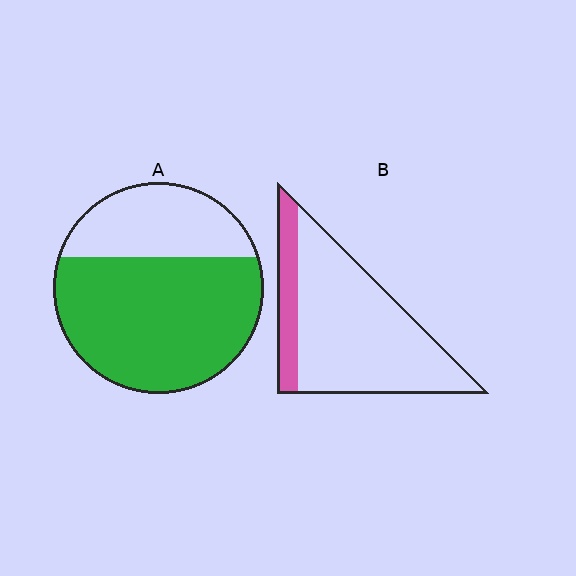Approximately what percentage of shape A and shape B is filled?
A is approximately 70% and B is approximately 20%.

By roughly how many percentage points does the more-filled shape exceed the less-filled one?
By roughly 50 percentage points (A over B).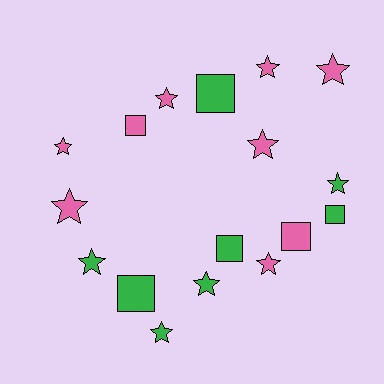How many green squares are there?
There are 4 green squares.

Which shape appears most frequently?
Star, with 11 objects.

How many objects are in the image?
There are 17 objects.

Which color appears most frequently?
Pink, with 9 objects.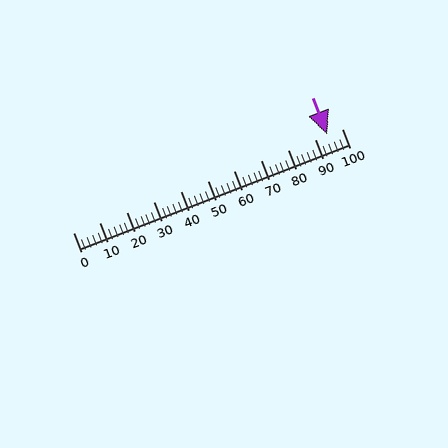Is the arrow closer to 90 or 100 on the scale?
The arrow is closer to 90.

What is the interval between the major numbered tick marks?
The major tick marks are spaced 10 units apart.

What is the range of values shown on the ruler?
The ruler shows values from 0 to 100.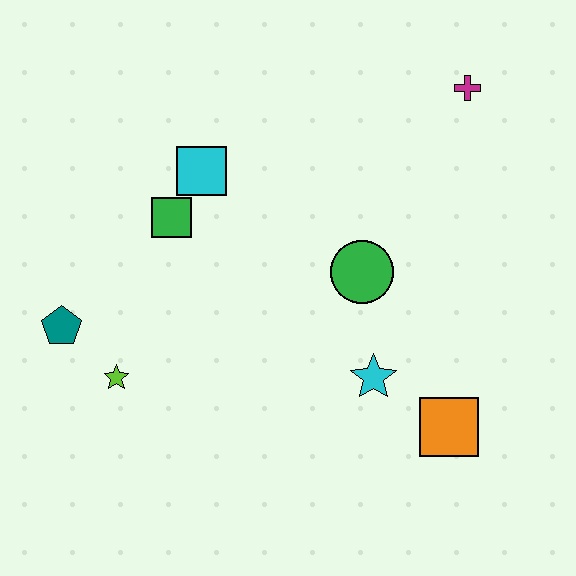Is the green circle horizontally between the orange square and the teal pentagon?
Yes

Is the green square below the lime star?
No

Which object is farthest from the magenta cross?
The teal pentagon is farthest from the magenta cross.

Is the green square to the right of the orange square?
No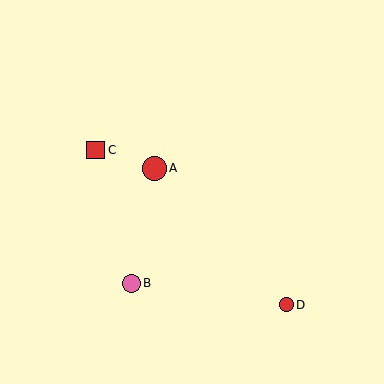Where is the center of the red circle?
The center of the red circle is at (155, 168).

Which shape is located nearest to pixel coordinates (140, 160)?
The red circle (labeled A) at (155, 168) is nearest to that location.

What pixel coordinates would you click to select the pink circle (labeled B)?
Click at (132, 283) to select the pink circle B.